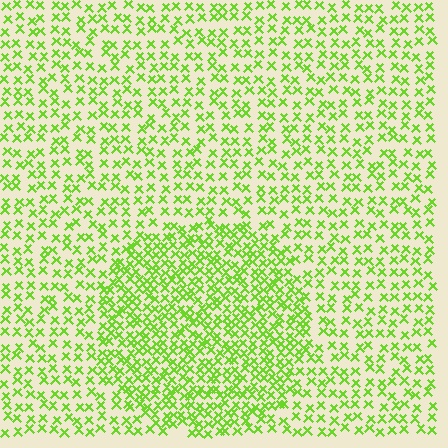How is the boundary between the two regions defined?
The boundary is defined by a change in element density (approximately 1.9x ratio). All elements are the same color, size, and shape.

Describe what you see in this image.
The image contains small lime elements arranged at two different densities. A circle-shaped region is visible where the elements are more densely packed than the surrounding area.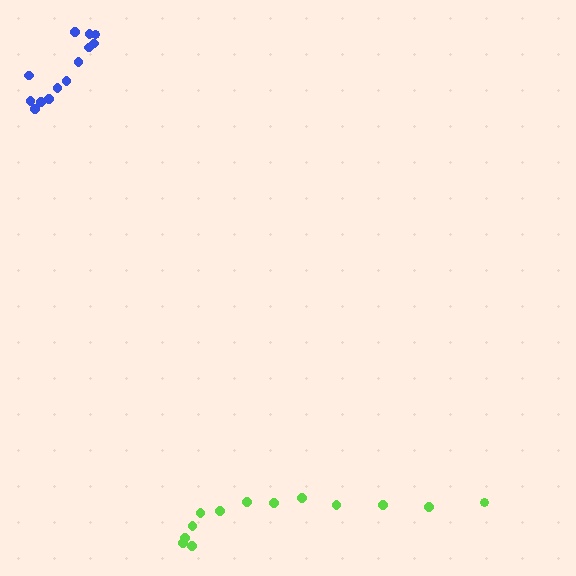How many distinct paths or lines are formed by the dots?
There are 2 distinct paths.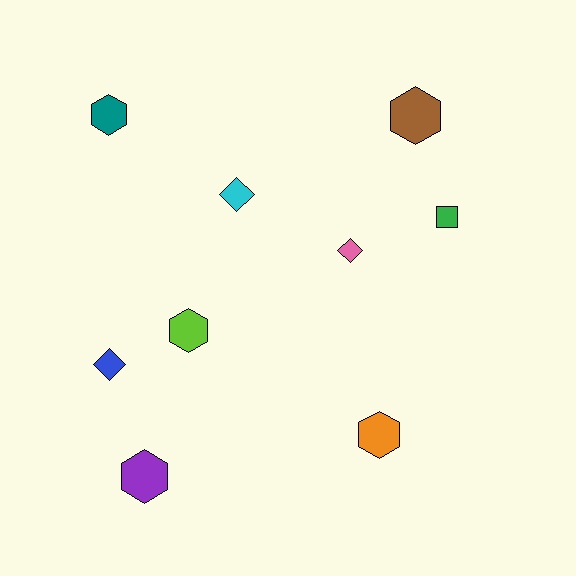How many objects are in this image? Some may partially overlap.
There are 9 objects.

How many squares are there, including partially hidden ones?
There is 1 square.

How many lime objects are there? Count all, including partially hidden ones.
There is 1 lime object.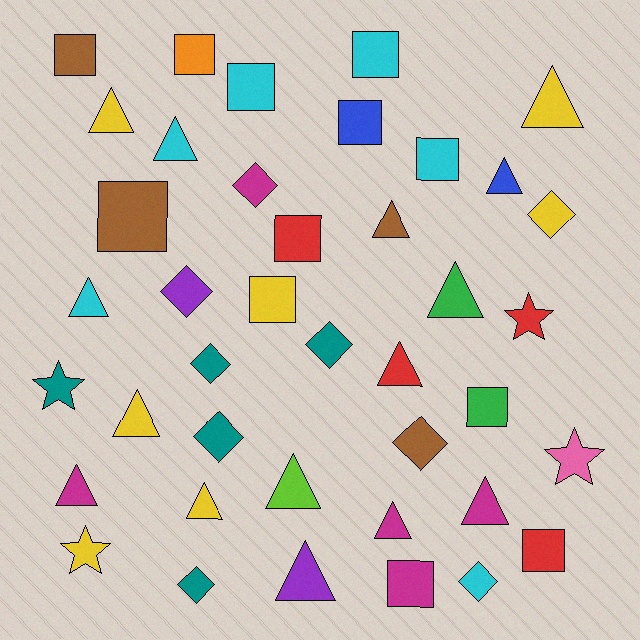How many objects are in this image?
There are 40 objects.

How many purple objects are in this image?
There are 2 purple objects.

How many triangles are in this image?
There are 15 triangles.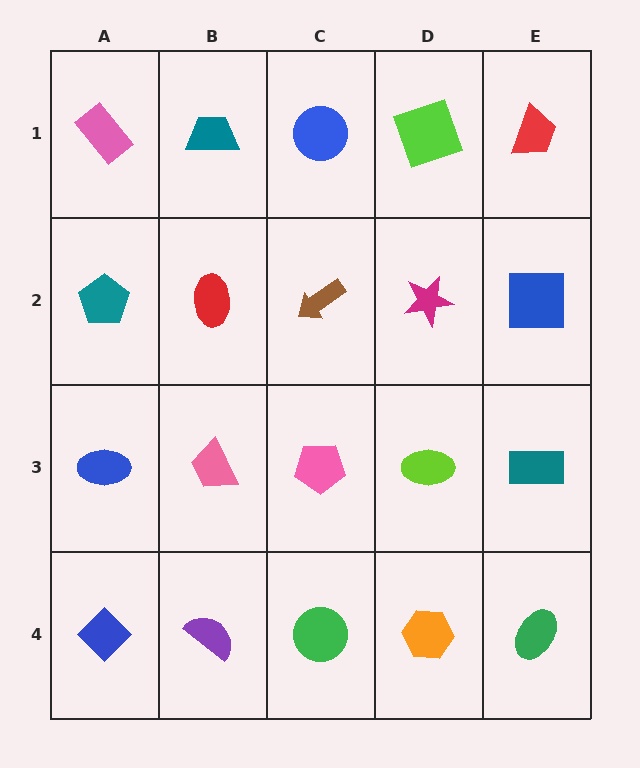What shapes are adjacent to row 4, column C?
A pink pentagon (row 3, column C), a purple semicircle (row 4, column B), an orange hexagon (row 4, column D).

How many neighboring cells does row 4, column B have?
3.